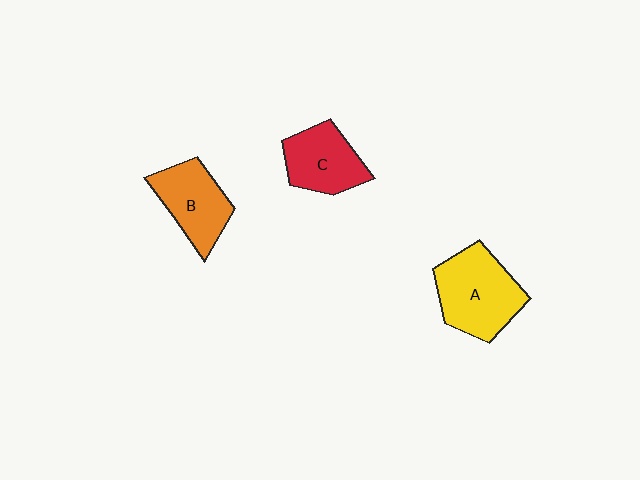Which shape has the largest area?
Shape A (yellow).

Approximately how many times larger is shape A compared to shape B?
Approximately 1.3 times.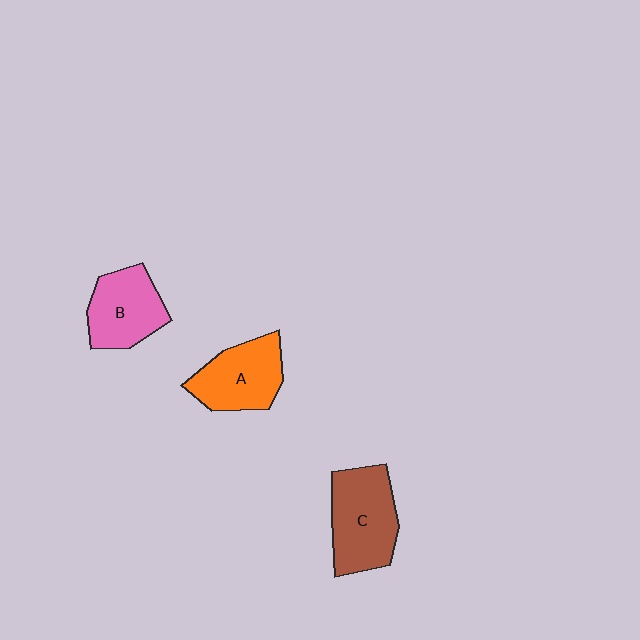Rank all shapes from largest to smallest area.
From largest to smallest: C (brown), A (orange), B (pink).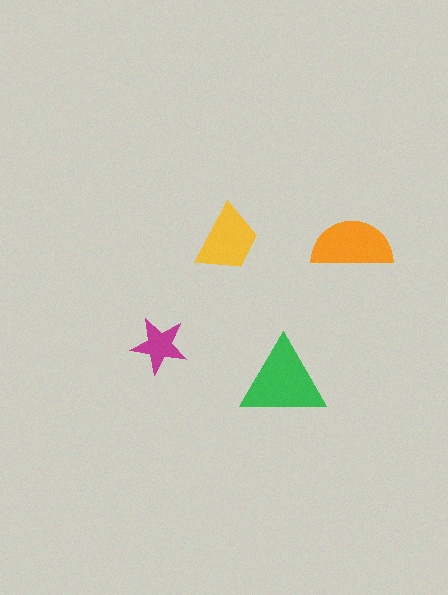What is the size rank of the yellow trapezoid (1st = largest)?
3rd.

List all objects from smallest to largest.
The magenta star, the yellow trapezoid, the orange semicircle, the green triangle.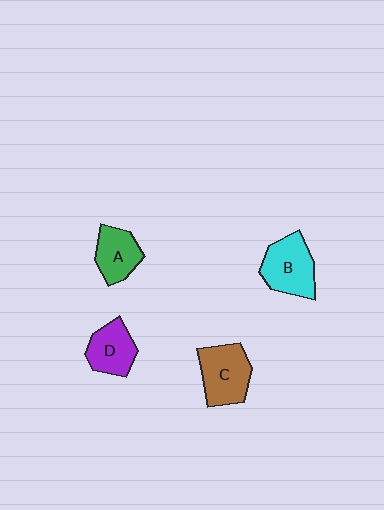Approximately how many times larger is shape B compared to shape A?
Approximately 1.3 times.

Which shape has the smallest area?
Shape A (green).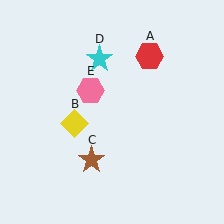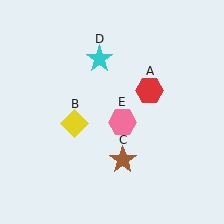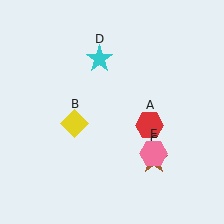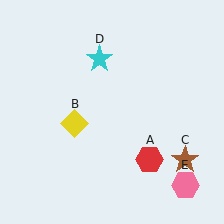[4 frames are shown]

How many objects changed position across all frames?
3 objects changed position: red hexagon (object A), brown star (object C), pink hexagon (object E).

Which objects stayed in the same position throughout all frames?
Yellow diamond (object B) and cyan star (object D) remained stationary.